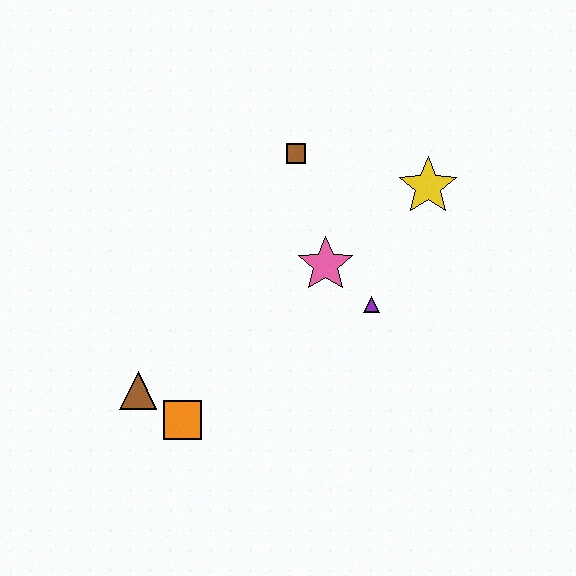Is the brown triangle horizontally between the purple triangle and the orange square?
No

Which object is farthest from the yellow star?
The brown triangle is farthest from the yellow star.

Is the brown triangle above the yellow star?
No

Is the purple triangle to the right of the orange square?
Yes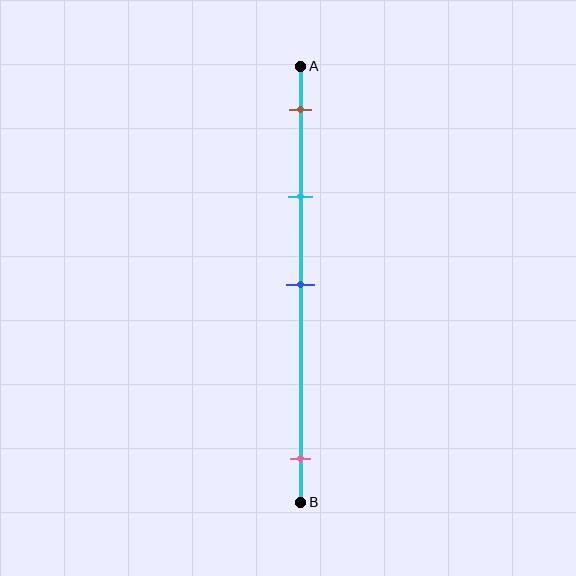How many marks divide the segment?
There are 4 marks dividing the segment.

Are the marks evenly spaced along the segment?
No, the marks are not evenly spaced.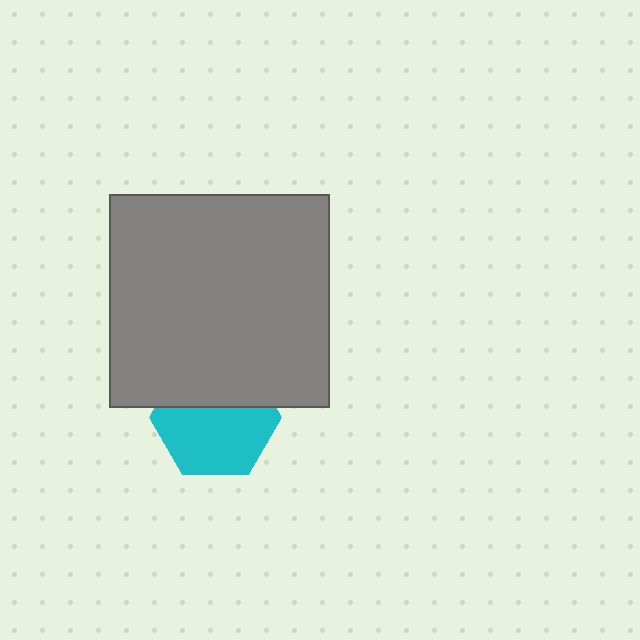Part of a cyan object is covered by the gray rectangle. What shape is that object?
It is a hexagon.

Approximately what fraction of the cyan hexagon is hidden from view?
Roughly 39% of the cyan hexagon is hidden behind the gray rectangle.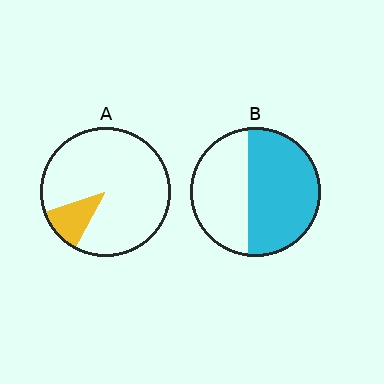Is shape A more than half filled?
No.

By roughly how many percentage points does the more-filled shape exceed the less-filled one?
By roughly 45 percentage points (B over A).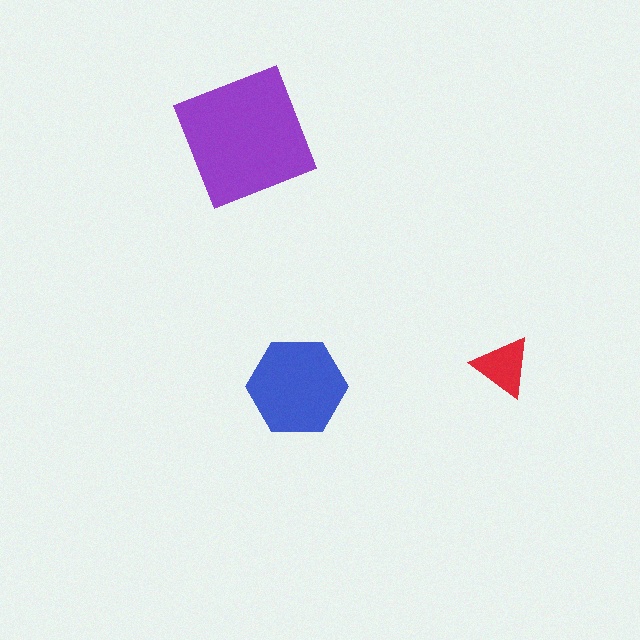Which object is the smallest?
The red triangle.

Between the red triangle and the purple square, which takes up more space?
The purple square.